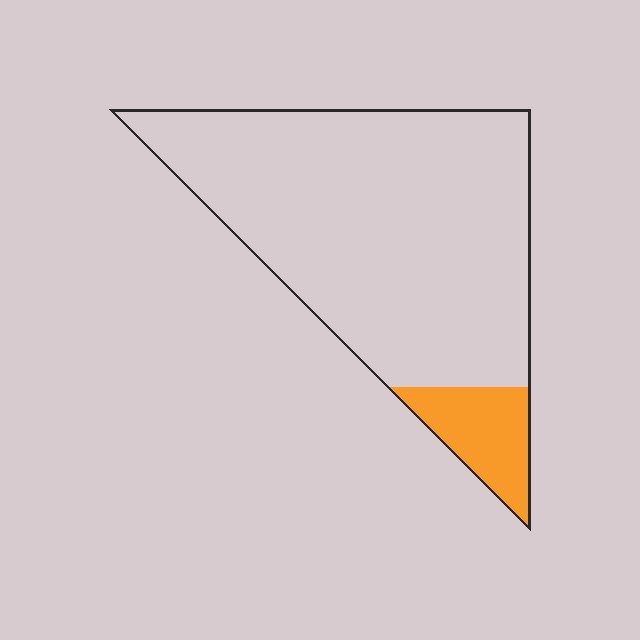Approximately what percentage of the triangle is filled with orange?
Approximately 10%.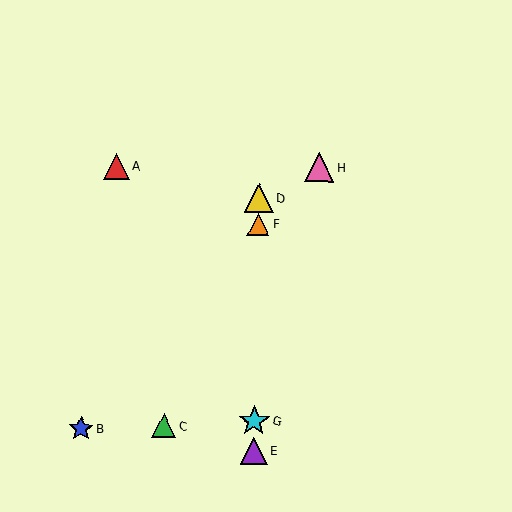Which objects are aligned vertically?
Objects D, E, F, G are aligned vertically.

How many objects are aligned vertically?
4 objects (D, E, F, G) are aligned vertically.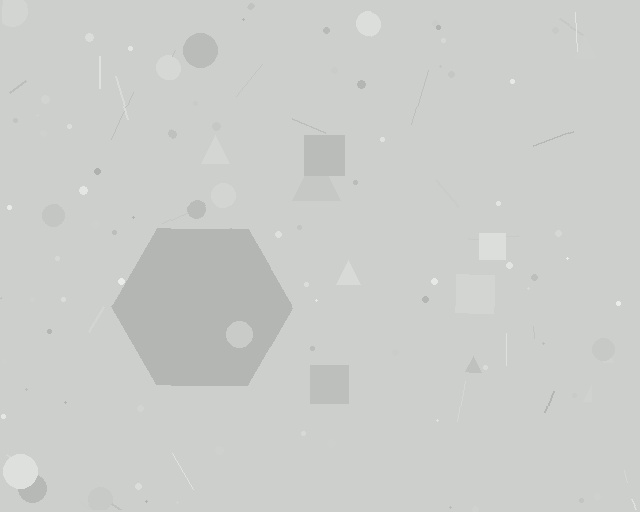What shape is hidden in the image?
A hexagon is hidden in the image.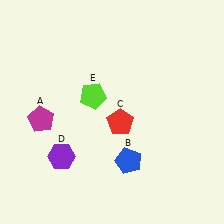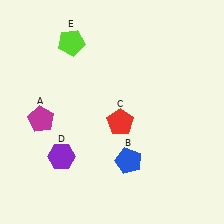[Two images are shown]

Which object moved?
The lime pentagon (E) moved up.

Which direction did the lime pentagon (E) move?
The lime pentagon (E) moved up.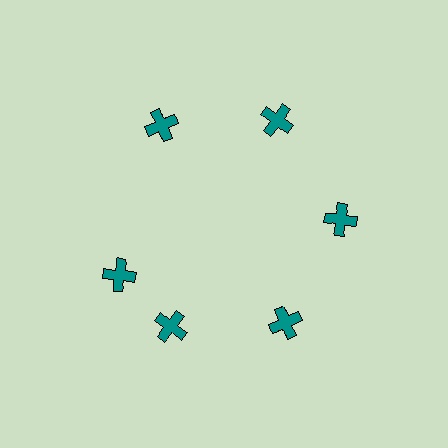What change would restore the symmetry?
The symmetry would be restored by rotating it back into even spacing with its neighbors so that all 6 crosses sit at equal angles and equal distance from the center.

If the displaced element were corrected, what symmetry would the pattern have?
It would have 6-fold rotational symmetry — the pattern would map onto itself every 60 degrees.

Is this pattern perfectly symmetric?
No. The 6 teal crosses are arranged in a ring, but one element near the 9 o'clock position is rotated out of alignment along the ring, breaking the 6-fold rotational symmetry.